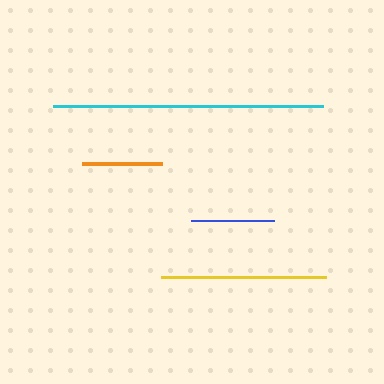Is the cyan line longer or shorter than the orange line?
The cyan line is longer than the orange line.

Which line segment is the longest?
The cyan line is the longest at approximately 270 pixels.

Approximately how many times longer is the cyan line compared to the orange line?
The cyan line is approximately 3.4 times the length of the orange line.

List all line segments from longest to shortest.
From longest to shortest: cyan, yellow, blue, orange.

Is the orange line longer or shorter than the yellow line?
The yellow line is longer than the orange line.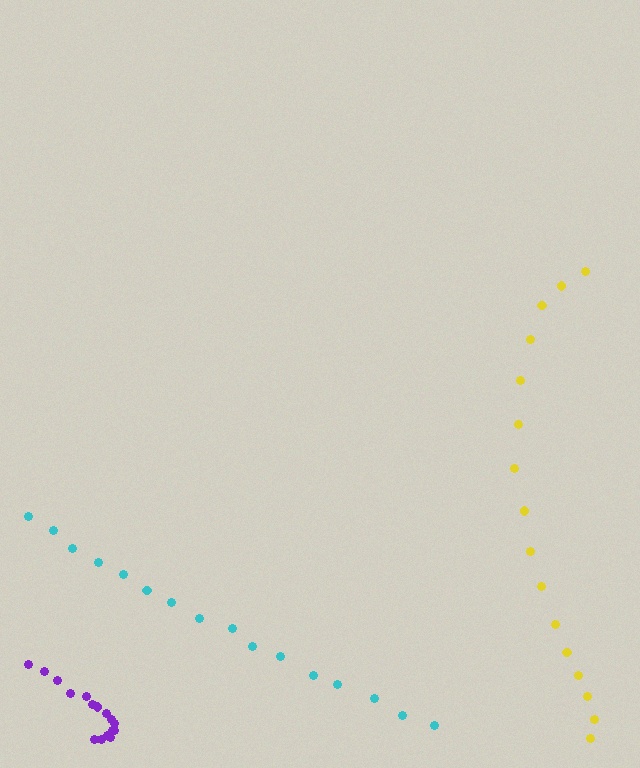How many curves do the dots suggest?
There are 3 distinct paths.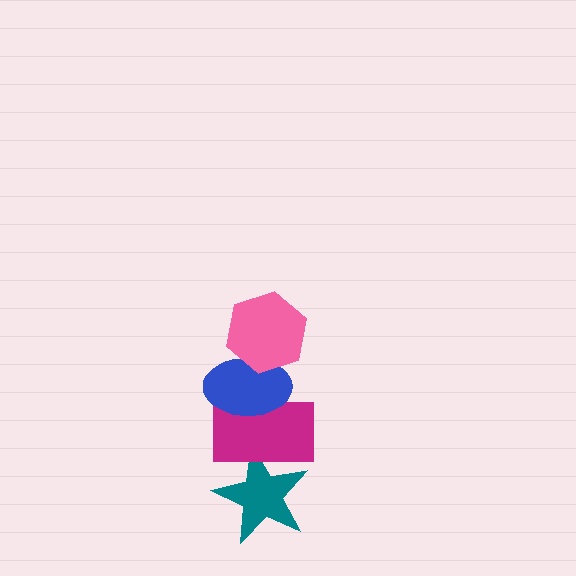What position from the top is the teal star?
The teal star is 4th from the top.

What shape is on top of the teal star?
The magenta rectangle is on top of the teal star.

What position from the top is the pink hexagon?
The pink hexagon is 1st from the top.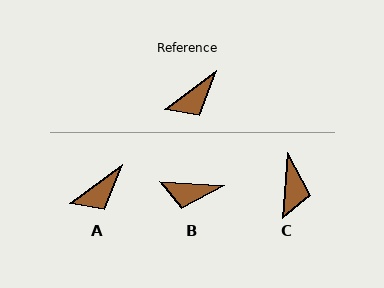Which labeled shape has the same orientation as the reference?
A.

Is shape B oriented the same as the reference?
No, it is off by about 41 degrees.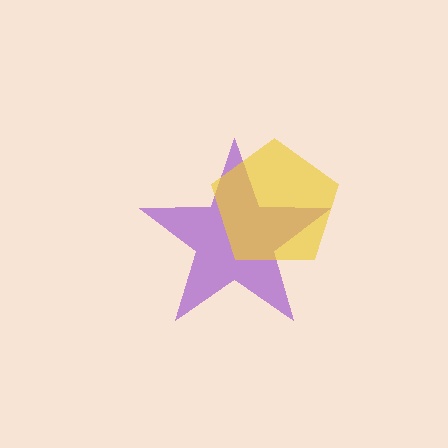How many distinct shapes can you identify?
There are 2 distinct shapes: a purple star, a yellow pentagon.